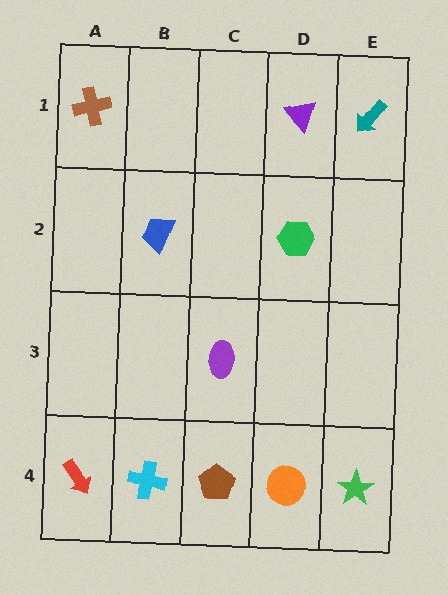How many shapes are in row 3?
1 shape.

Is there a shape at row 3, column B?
No, that cell is empty.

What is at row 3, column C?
A purple ellipse.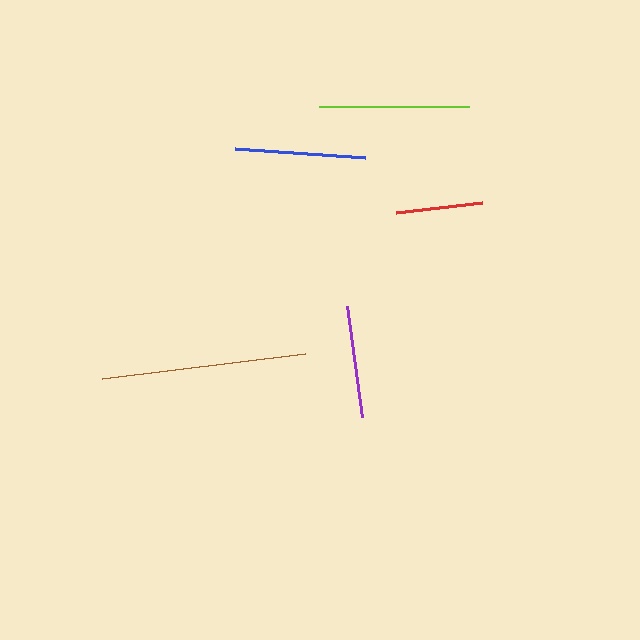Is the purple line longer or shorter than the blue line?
The blue line is longer than the purple line.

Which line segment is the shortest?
The red line is the shortest at approximately 87 pixels.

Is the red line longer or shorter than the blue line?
The blue line is longer than the red line.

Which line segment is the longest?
The brown line is the longest at approximately 205 pixels.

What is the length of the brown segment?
The brown segment is approximately 205 pixels long.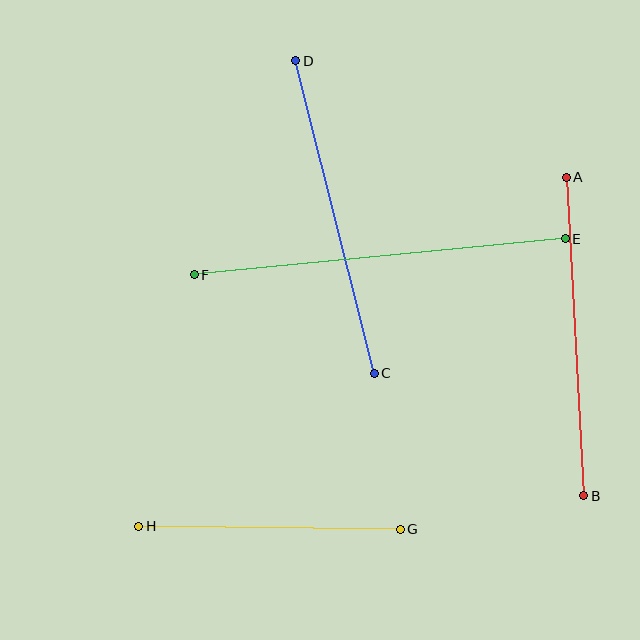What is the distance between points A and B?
The distance is approximately 319 pixels.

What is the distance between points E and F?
The distance is approximately 373 pixels.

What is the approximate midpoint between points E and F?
The midpoint is at approximately (380, 257) pixels.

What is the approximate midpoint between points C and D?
The midpoint is at approximately (335, 217) pixels.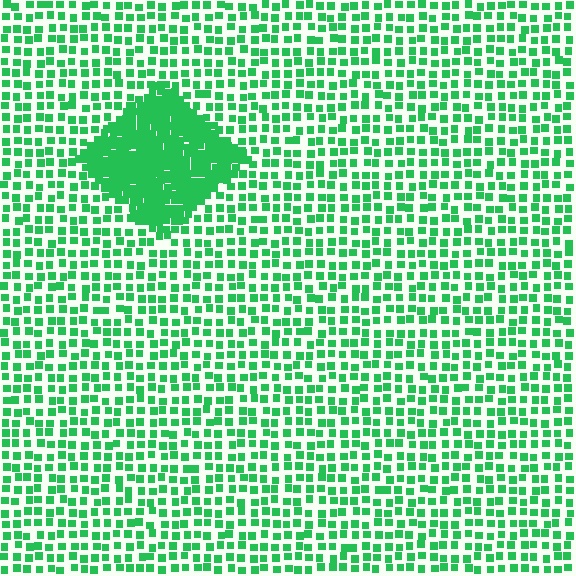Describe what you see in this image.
The image contains small green elements arranged at two different densities. A diamond-shaped region is visible where the elements are more densely packed than the surrounding area.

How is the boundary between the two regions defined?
The boundary is defined by a change in element density (approximately 2.7x ratio). All elements are the same color, size, and shape.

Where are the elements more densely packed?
The elements are more densely packed inside the diamond boundary.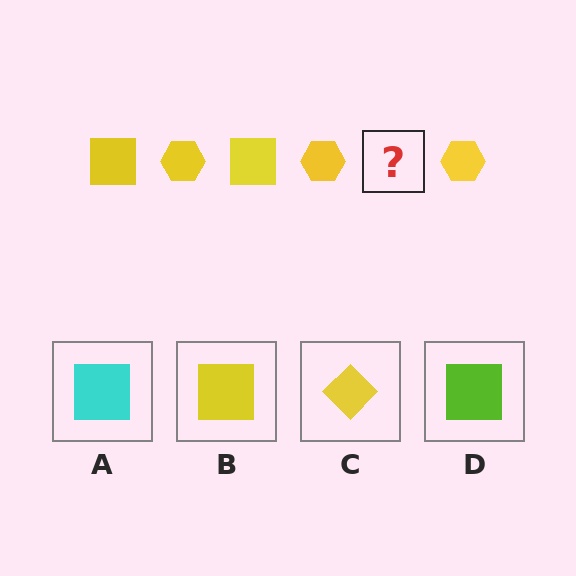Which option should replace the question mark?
Option B.